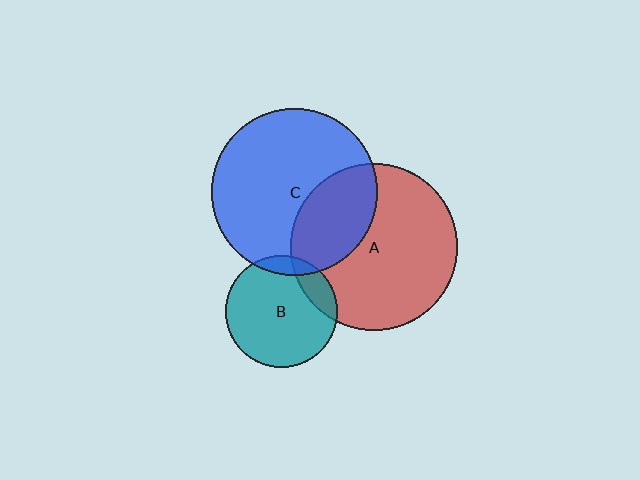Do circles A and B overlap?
Yes.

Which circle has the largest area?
Circle A (red).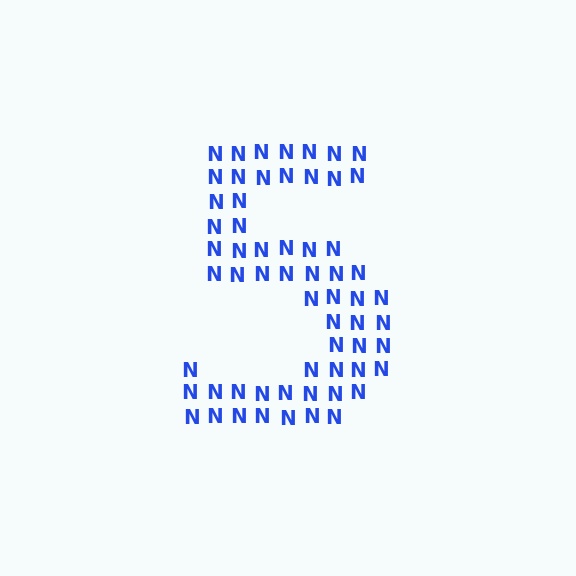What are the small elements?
The small elements are letter N's.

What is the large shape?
The large shape is the digit 5.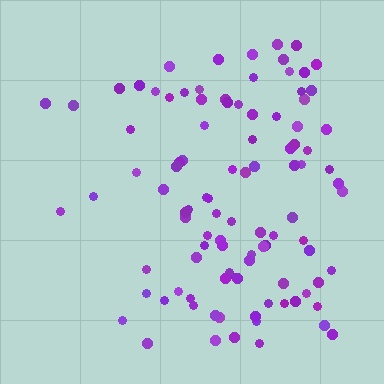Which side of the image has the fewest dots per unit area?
The left.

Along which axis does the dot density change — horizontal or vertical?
Horizontal.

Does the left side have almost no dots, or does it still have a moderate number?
Still a moderate number, just noticeably fewer than the right.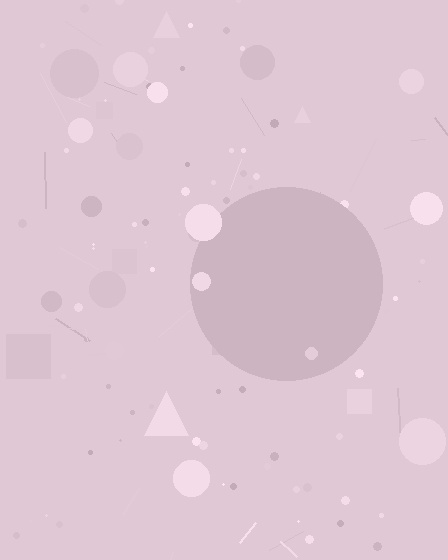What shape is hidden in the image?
A circle is hidden in the image.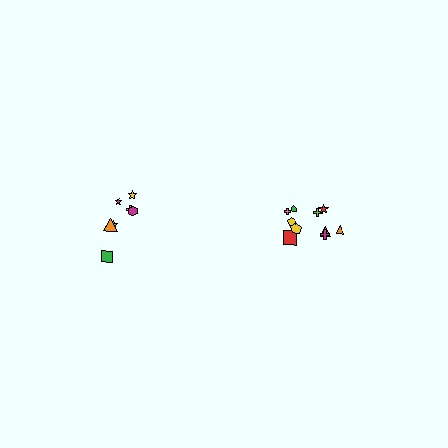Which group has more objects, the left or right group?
The right group.